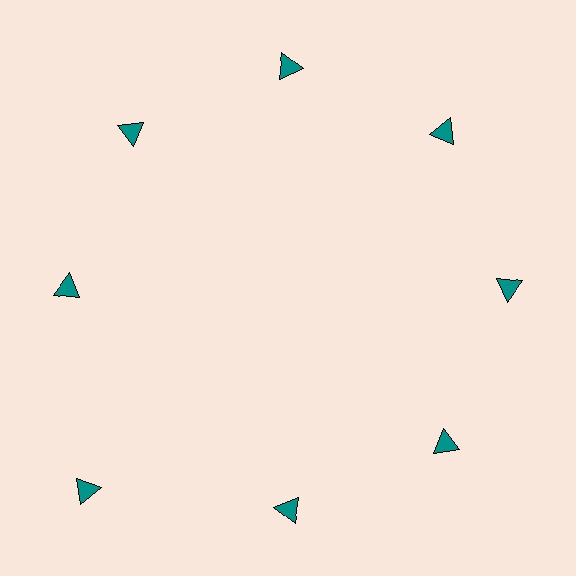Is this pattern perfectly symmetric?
No. The 8 teal triangles are arranged in a ring, but one element near the 8 o'clock position is pushed outward from the center, breaking the 8-fold rotational symmetry.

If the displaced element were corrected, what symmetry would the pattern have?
It would have 8-fold rotational symmetry — the pattern would map onto itself every 45 degrees.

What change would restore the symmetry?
The symmetry would be restored by moving it inward, back onto the ring so that all 8 triangles sit at equal angles and equal distance from the center.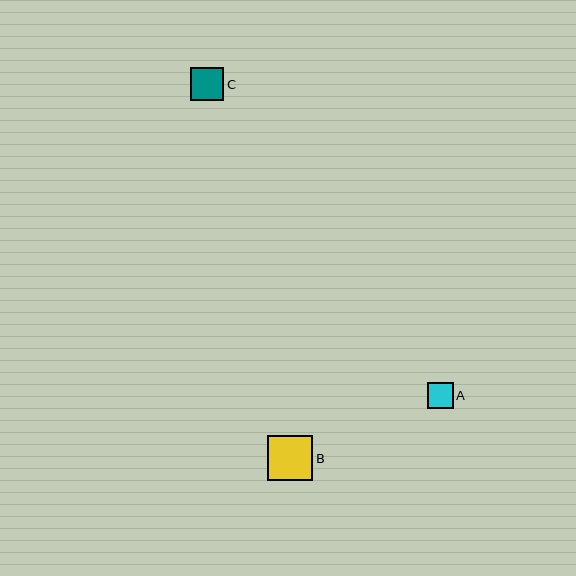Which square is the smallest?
Square A is the smallest with a size of approximately 26 pixels.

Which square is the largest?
Square B is the largest with a size of approximately 45 pixels.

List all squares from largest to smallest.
From largest to smallest: B, C, A.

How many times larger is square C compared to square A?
Square C is approximately 1.3 times the size of square A.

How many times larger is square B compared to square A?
Square B is approximately 1.8 times the size of square A.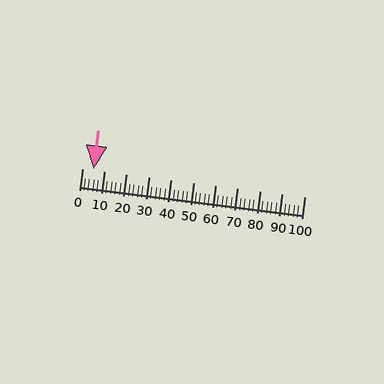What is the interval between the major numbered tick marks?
The major tick marks are spaced 10 units apart.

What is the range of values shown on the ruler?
The ruler shows values from 0 to 100.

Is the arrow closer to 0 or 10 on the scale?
The arrow is closer to 10.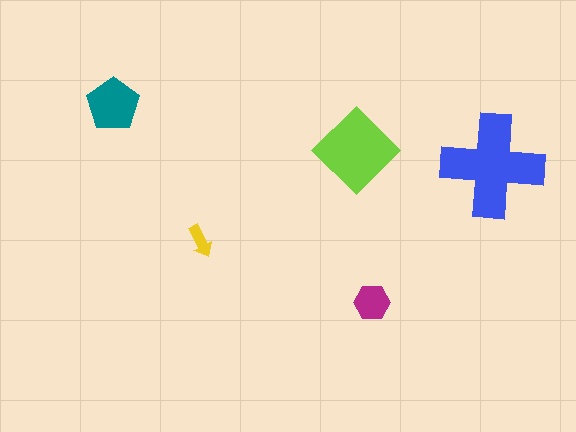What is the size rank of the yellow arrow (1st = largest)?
5th.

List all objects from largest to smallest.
The blue cross, the lime diamond, the teal pentagon, the magenta hexagon, the yellow arrow.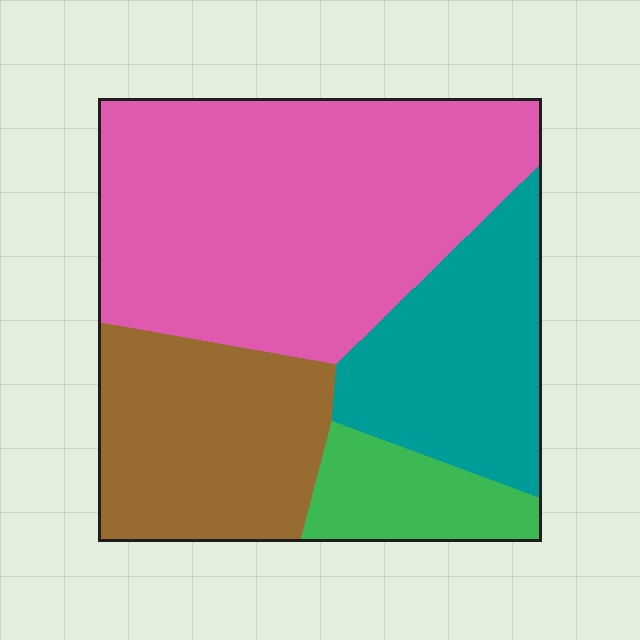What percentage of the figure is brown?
Brown takes up about one quarter (1/4) of the figure.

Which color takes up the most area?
Pink, at roughly 45%.